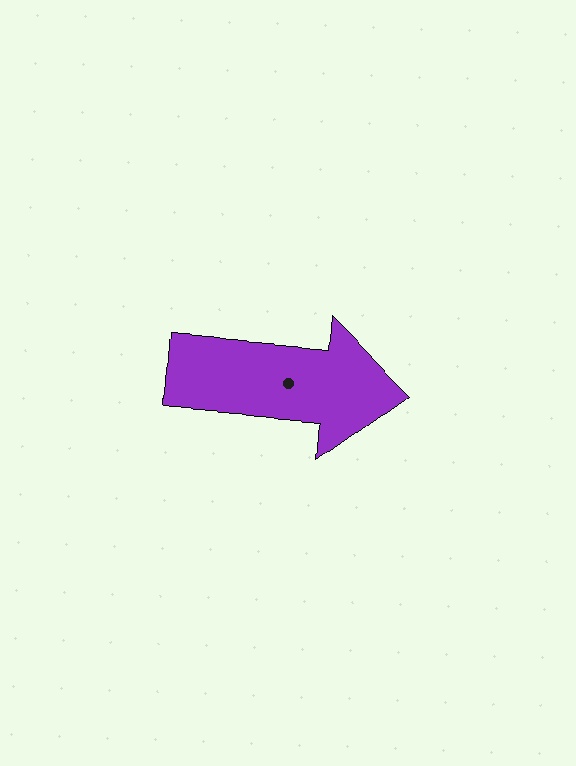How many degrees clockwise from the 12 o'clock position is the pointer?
Approximately 95 degrees.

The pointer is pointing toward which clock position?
Roughly 3 o'clock.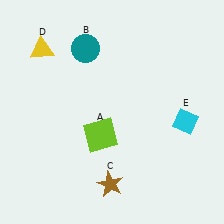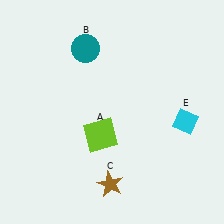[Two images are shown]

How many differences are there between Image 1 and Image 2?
There is 1 difference between the two images.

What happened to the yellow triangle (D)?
The yellow triangle (D) was removed in Image 2. It was in the top-left area of Image 1.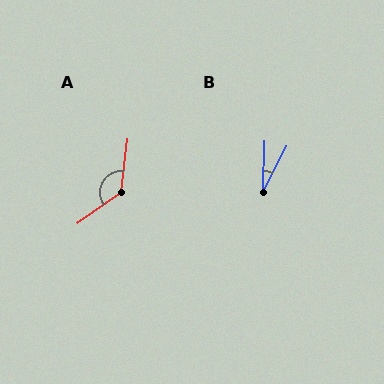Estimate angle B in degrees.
Approximately 25 degrees.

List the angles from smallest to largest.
B (25°), A (133°).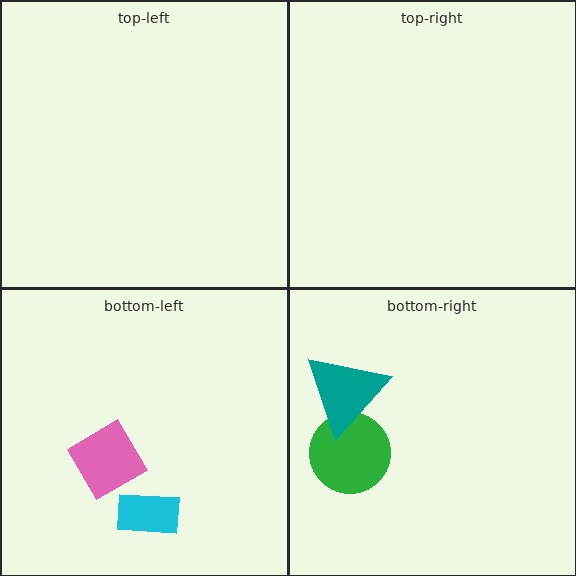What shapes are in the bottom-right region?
The green circle, the teal triangle.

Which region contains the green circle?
The bottom-right region.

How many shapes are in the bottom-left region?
2.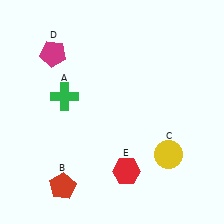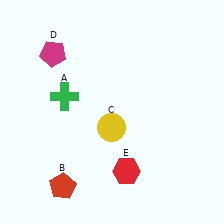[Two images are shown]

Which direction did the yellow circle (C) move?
The yellow circle (C) moved left.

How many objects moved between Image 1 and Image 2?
1 object moved between the two images.